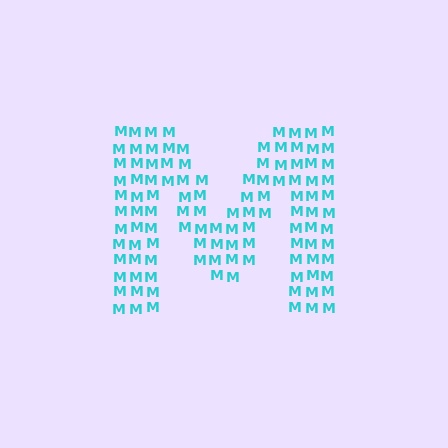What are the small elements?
The small elements are letter M's.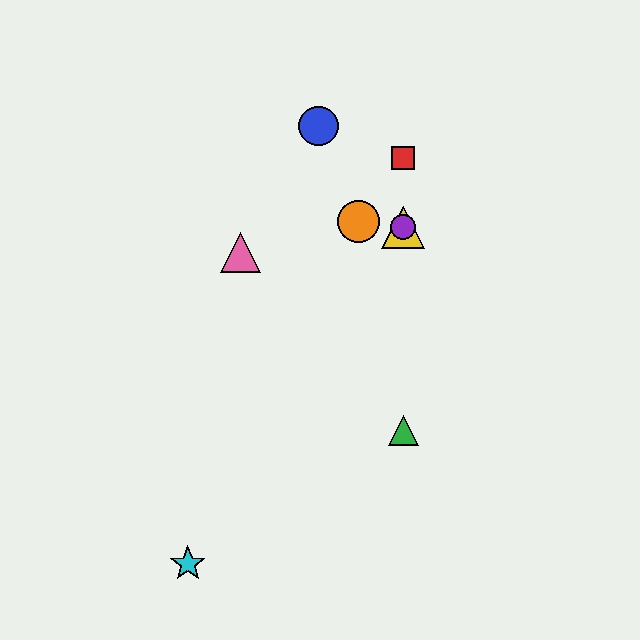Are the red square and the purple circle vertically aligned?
Yes, both are at x≈403.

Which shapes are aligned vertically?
The red square, the green triangle, the yellow triangle, the purple circle are aligned vertically.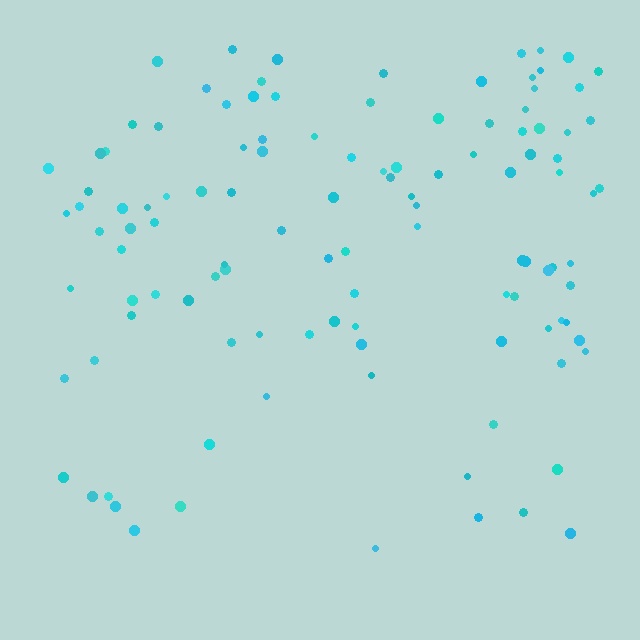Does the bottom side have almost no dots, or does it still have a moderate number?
Still a moderate number, just noticeably fewer than the top.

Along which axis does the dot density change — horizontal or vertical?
Vertical.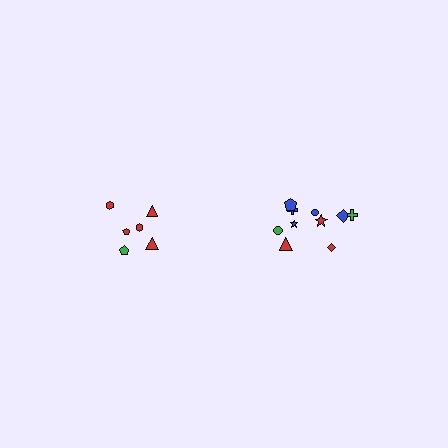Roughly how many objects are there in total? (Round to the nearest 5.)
Roughly 15 objects in total.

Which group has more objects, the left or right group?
The right group.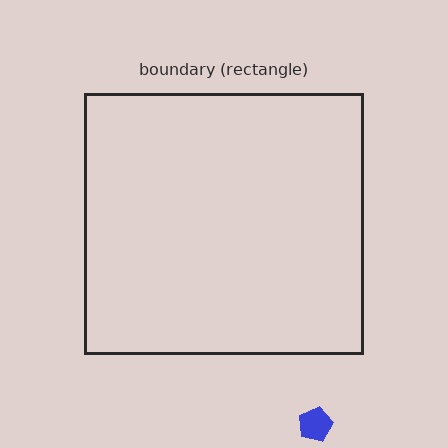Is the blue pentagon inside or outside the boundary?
Outside.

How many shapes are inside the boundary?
0 inside, 1 outside.